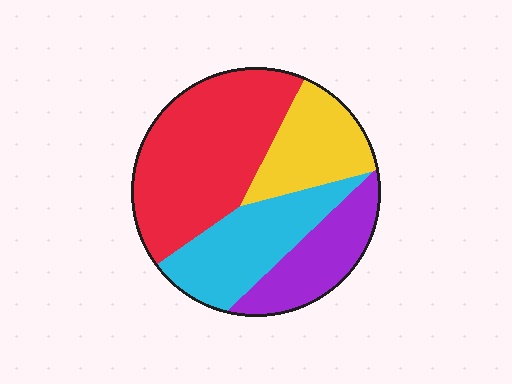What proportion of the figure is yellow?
Yellow takes up about one sixth (1/6) of the figure.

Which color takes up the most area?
Red, at roughly 40%.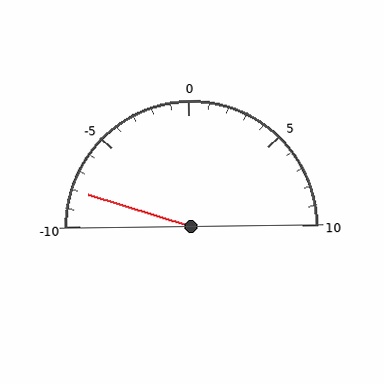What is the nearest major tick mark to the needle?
The nearest major tick mark is -10.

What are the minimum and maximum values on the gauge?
The gauge ranges from -10 to 10.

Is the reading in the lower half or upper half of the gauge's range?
The reading is in the lower half of the range (-10 to 10).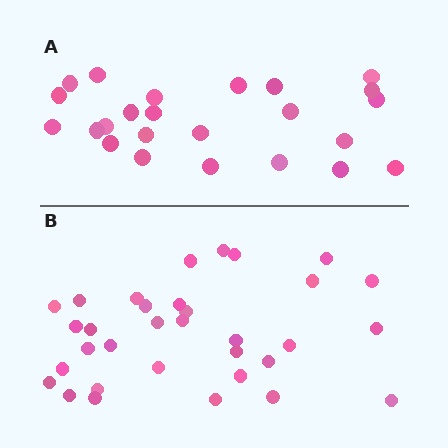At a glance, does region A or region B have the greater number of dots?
Region B (the bottom region) has more dots.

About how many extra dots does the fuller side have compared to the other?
Region B has roughly 8 or so more dots than region A.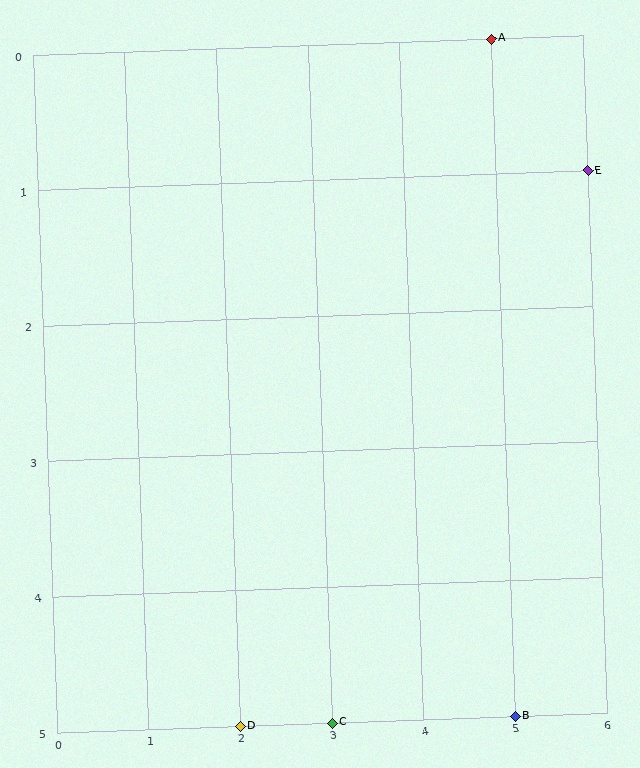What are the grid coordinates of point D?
Point D is at grid coordinates (2, 5).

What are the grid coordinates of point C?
Point C is at grid coordinates (3, 5).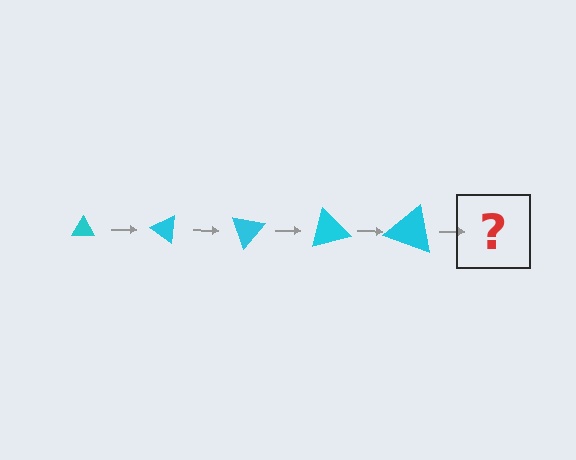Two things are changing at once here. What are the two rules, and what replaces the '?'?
The two rules are that the triangle grows larger each step and it rotates 35 degrees each step. The '?' should be a triangle, larger than the previous one and rotated 175 degrees from the start.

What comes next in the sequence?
The next element should be a triangle, larger than the previous one and rotated 175 degrees from the start.